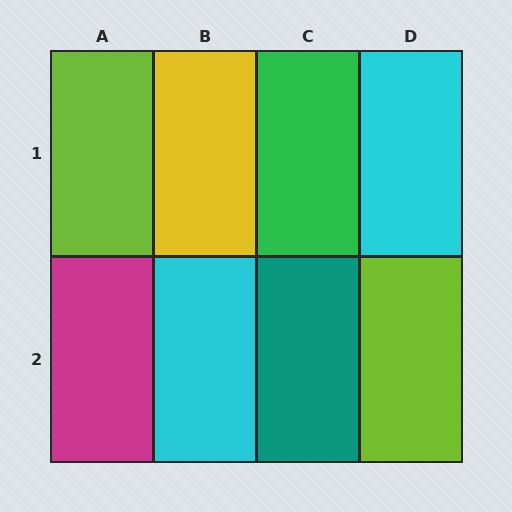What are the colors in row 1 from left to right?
Lime, yellow, green, cyan.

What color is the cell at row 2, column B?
Cyan.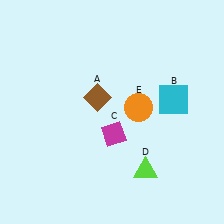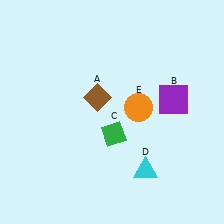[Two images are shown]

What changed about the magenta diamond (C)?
In Image 1, C is magenta. In Image 2, it changed to green.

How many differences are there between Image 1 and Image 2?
There are 3 differences between the two images.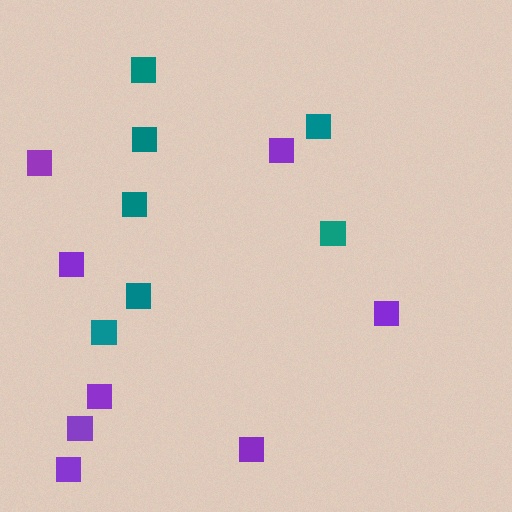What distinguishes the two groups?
There are 2 groups: one group of teal squares (7) and one group of purple squares (8).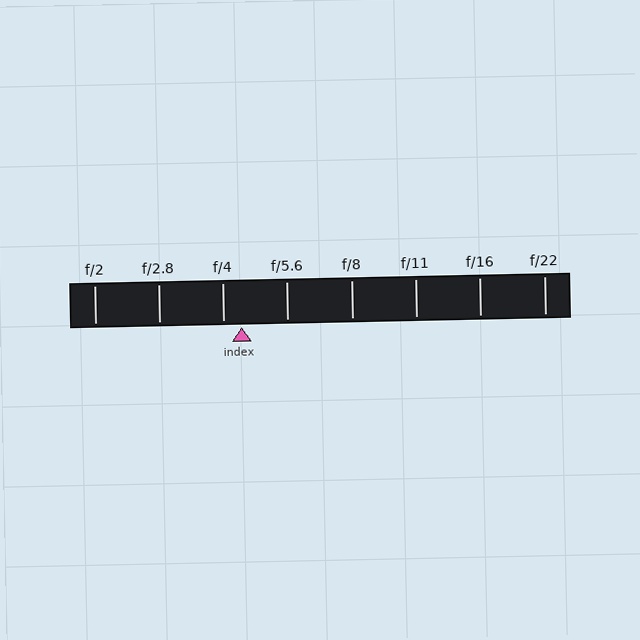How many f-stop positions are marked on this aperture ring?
There are 8 f-stop positions marked.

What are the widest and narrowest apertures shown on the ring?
The widest aperture shown is f/2 and the narrowest is f/22.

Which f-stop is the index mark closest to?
The index mark is closest to f/4.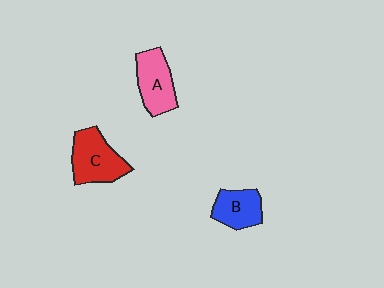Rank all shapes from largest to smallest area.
From largest to smallest: C (red), A (pink), B (blue).